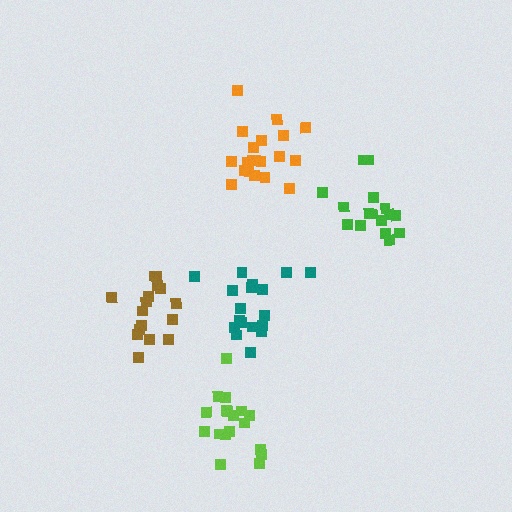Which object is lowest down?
The lime cluster is bottommost.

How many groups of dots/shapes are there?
There are 5 groups.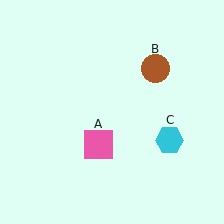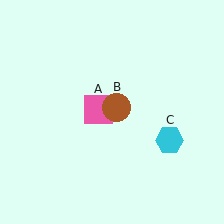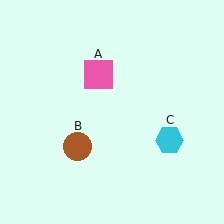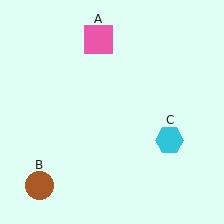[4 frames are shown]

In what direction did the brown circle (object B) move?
The brown circle (object B) moved down and to the left.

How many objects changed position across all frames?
2 objects changed position: pink square (object A), brown circle (object B).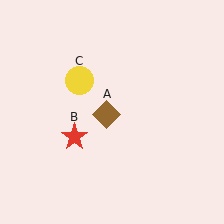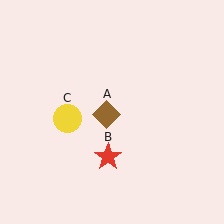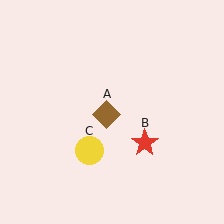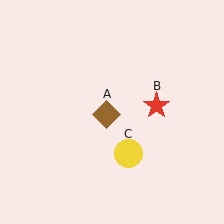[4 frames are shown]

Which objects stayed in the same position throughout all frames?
Brown diamond (object A) remained stationary.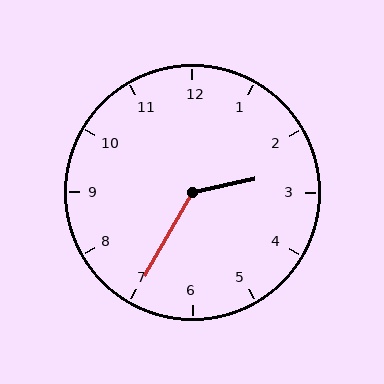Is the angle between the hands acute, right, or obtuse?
It is obtuse.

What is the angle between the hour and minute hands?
Approximately 132 degrees.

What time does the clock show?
2:35.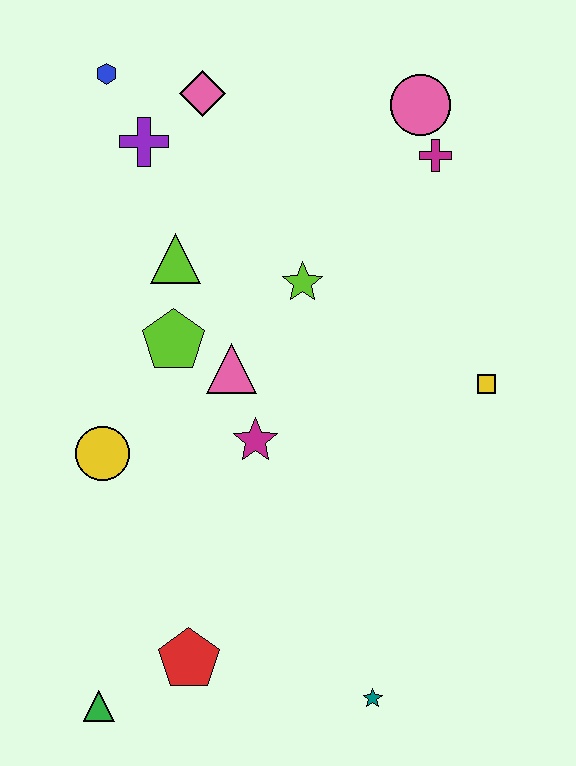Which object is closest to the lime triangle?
The lime pentagon is closest to the lime triangle.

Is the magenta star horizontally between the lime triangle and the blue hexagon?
No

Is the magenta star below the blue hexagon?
Yes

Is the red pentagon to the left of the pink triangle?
Yes